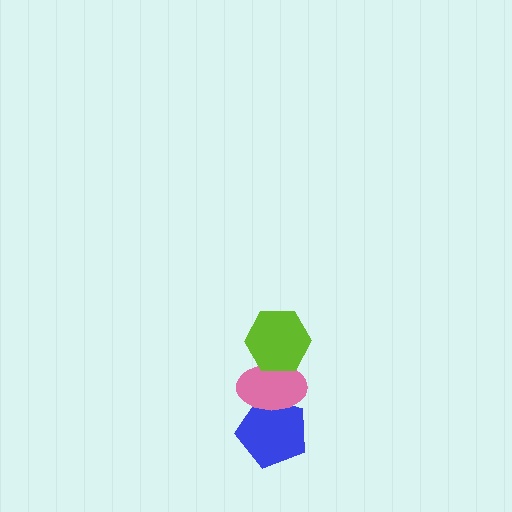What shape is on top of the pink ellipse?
The lime hexagon is on top of the pink ellipse.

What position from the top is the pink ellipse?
The pink ellipse is 2nd from the top.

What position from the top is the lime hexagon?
The lime hexagon is 1st from the top.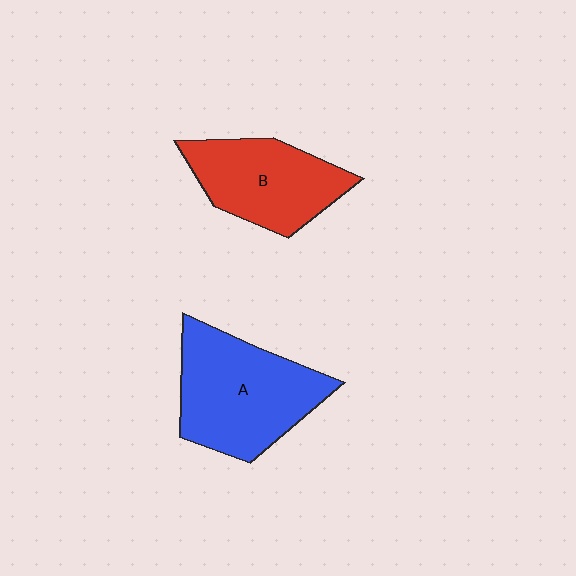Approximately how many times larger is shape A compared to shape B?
Approximately 1.3 times.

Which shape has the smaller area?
Shape B (red).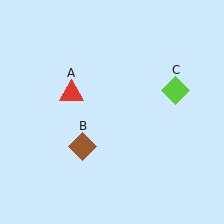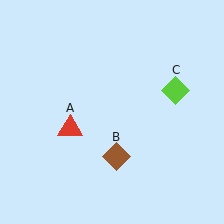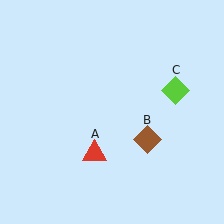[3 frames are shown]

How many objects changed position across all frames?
2 objects changed position: red triangle (object A), brown diamond (object B).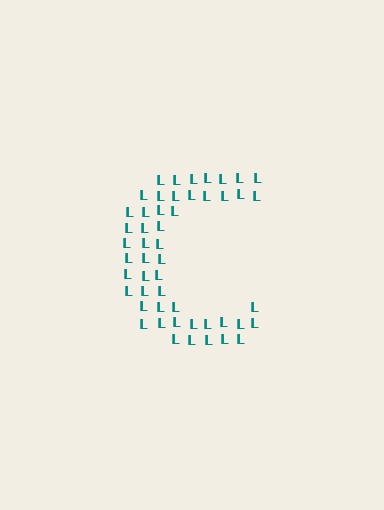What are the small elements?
The small elements are letter L's.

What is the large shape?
The large shape is the letter C.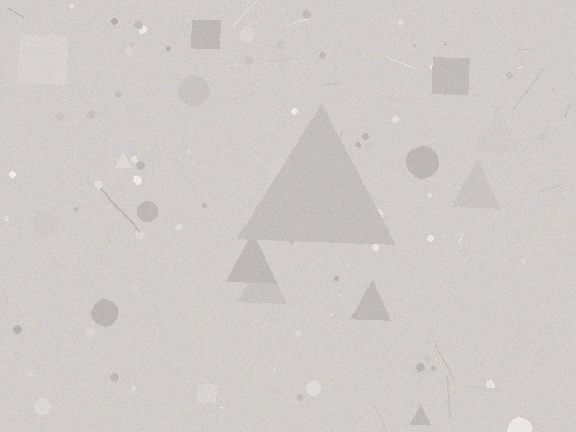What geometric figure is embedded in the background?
A triangle is embedded in the background.